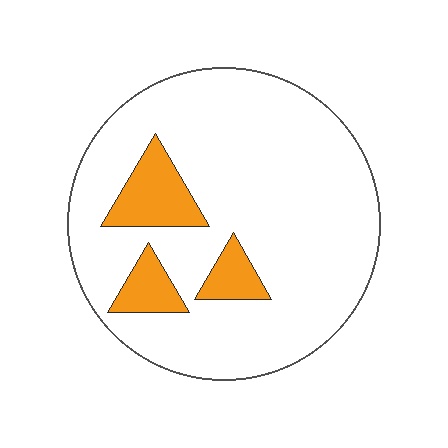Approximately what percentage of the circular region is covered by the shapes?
Approximately 15%.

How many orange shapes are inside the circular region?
3.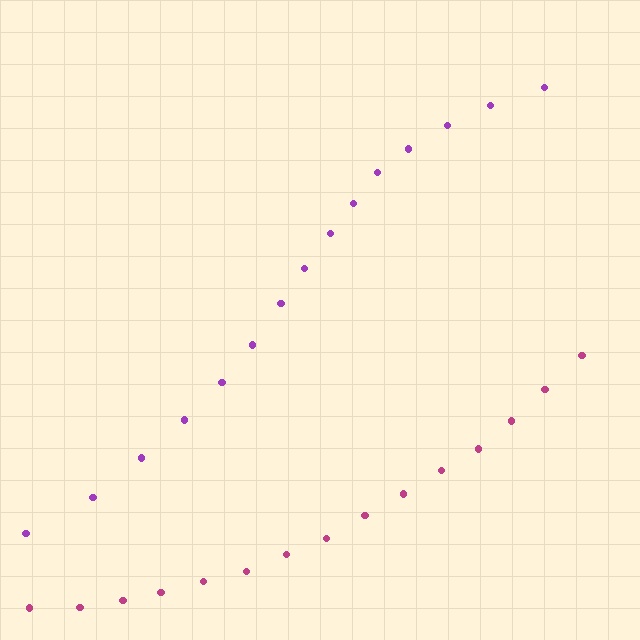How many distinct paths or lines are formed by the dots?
There are 2 distinct paths.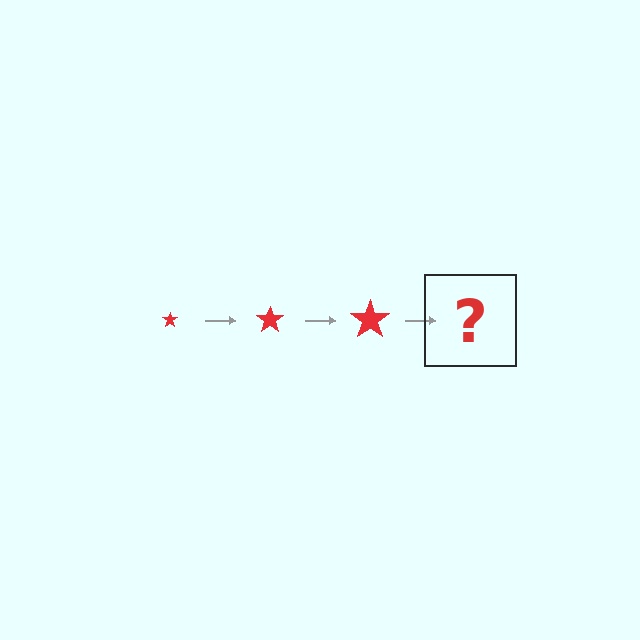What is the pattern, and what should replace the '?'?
The pattern is that the star gets progressively larger each step. The '?' should be a red star, larger than the previous one.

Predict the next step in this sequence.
The next step is a red star, larger than the previous one.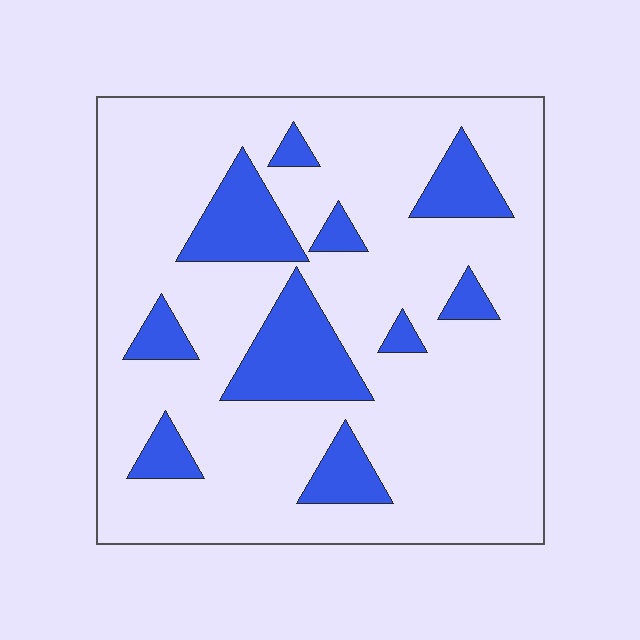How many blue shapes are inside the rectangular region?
10.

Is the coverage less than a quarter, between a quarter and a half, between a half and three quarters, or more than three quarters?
Less than a quarter.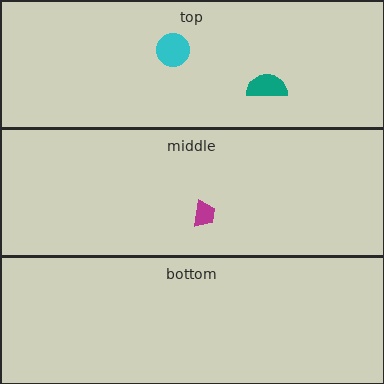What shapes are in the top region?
The cyan circle, the teal semicircle.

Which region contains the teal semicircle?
The top region.